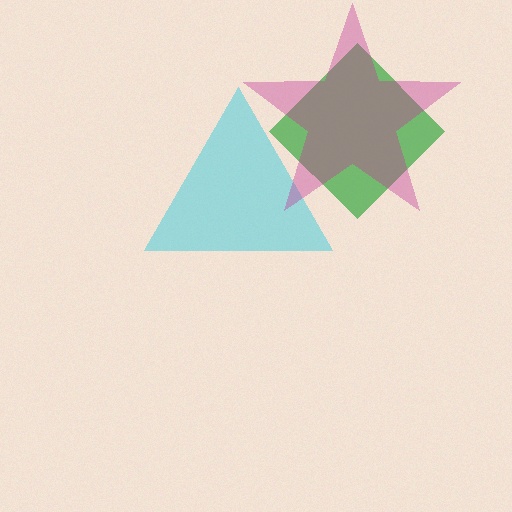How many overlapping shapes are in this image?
There are 3 overlapping shapes in the image.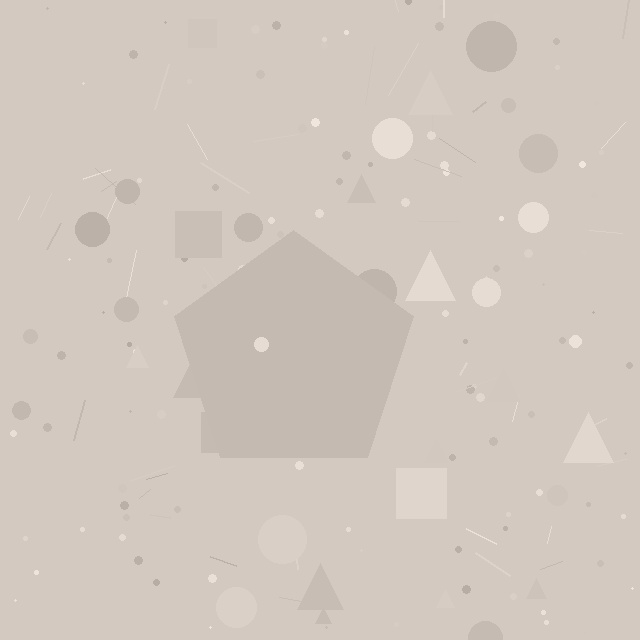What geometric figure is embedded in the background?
A pentagon is embedded in the background.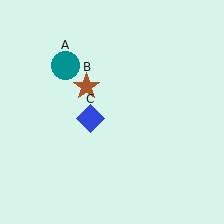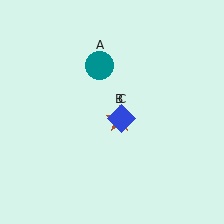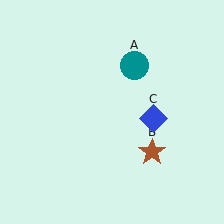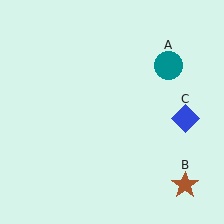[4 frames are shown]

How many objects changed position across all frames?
3 objects changed position: teal circle (object A), brown star (object B), blue diamond (object C).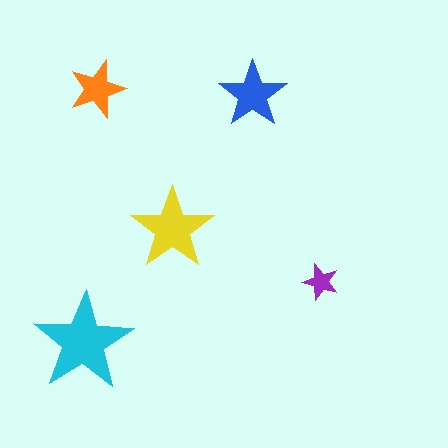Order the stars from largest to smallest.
the cyan one, the yellow one, the blue one, the orange one, the purple one.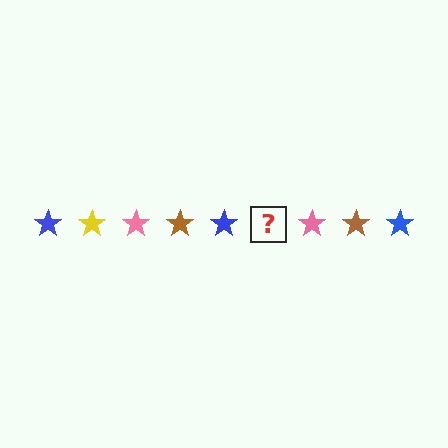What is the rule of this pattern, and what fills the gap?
The rule is that the pattern cycles through blue, yellow, pink, brown stars. The gap should be filled with a yellow star.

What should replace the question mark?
The question mark should be replaced with a yellow star.